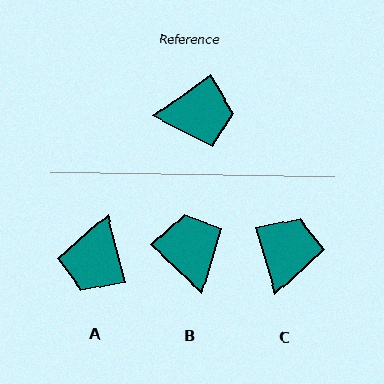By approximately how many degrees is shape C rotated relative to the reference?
Approximately 70 degrees counter-clockwise.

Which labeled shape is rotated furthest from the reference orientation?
A, about 112 degrees away.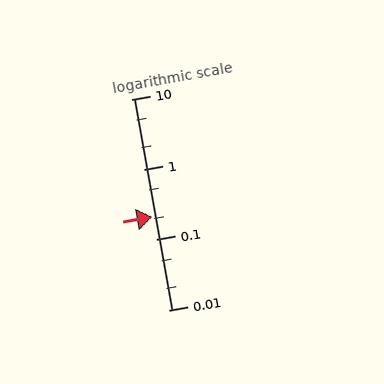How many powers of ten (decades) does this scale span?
The scale spans 3 decades, from 0.01 to 10.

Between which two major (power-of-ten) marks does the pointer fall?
The pointer is between 0.1 and 1.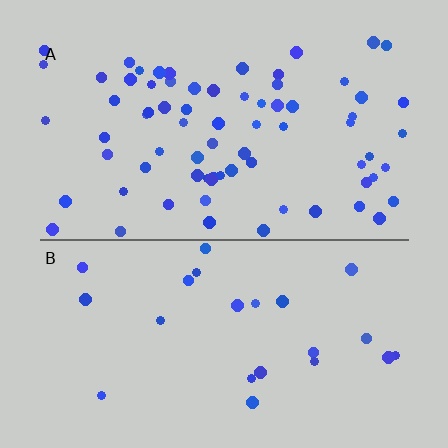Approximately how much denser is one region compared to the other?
Approximately 3.2× — region A over region B.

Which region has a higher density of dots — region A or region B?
A (the top).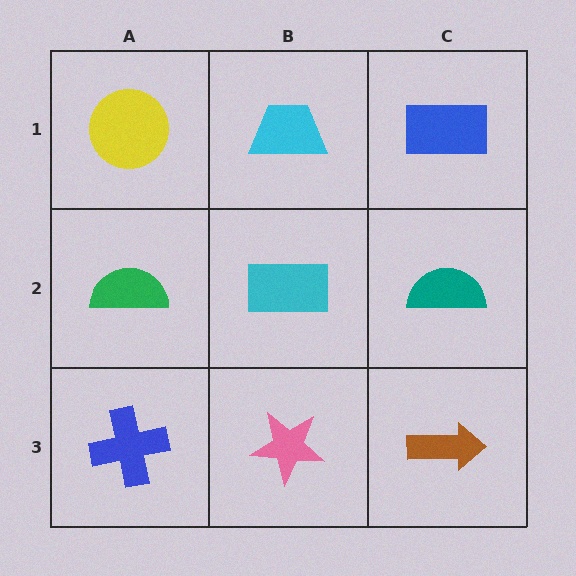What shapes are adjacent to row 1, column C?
A teal semicircle (row 2, column C), a cyan trapezoid (row 1, column B).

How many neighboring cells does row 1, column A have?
2.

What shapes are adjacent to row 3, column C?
A teal semicircle (row 2, column C), a pink star (row 3, column B).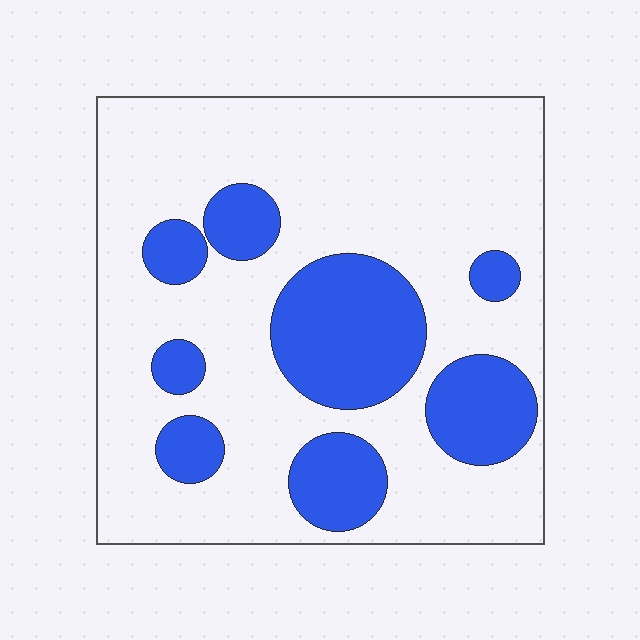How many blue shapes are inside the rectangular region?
8.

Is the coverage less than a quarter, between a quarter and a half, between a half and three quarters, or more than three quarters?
Between a quarter and a half.